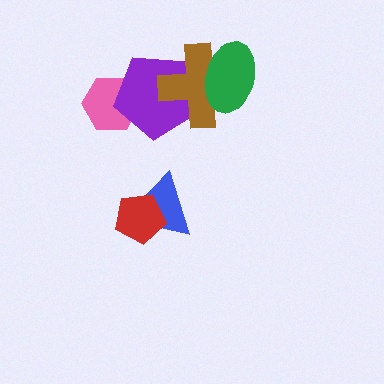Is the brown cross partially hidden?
Yes, it is partially covered by another shape.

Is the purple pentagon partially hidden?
Yes, it is partially covered by another shape.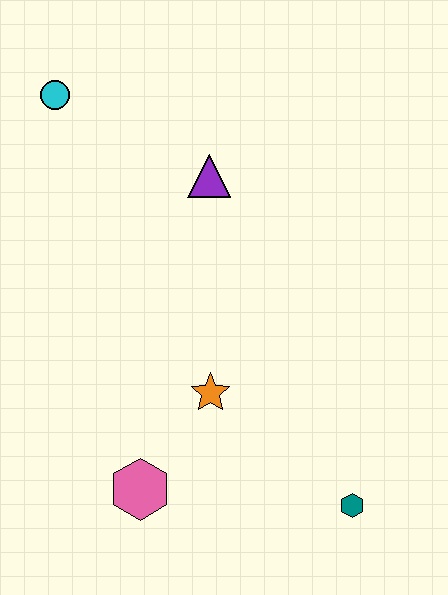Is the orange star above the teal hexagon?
Yes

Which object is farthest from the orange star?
The cyan circle is farthest from the orange star.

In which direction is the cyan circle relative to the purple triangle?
The cyan circle is to the left of the purple triangle.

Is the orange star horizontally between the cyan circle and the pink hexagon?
No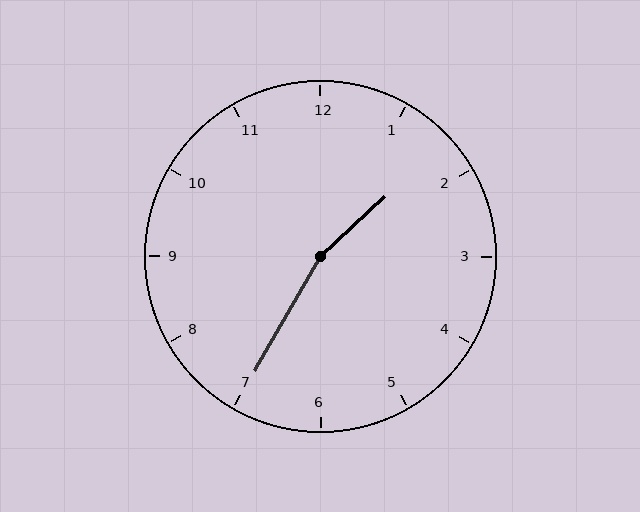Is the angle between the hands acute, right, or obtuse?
It is obtuse.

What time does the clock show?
1:35.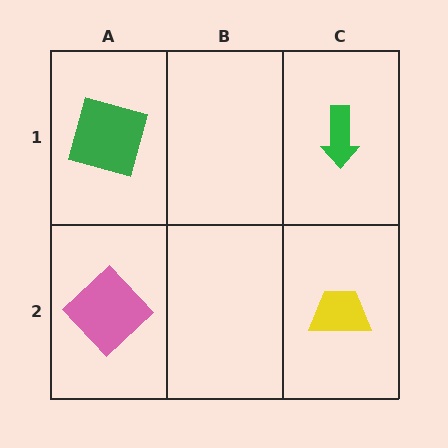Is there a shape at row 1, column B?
No, that cell is empty.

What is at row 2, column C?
A yellow trapezoid.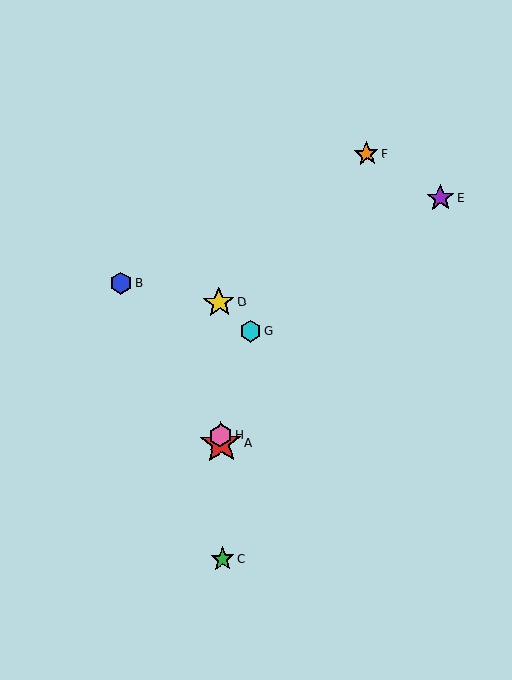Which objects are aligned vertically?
Objects A, C, D, H are aligned vertically.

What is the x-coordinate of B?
Object B is at x≈121.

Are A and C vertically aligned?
Yes, both are at x≈221.